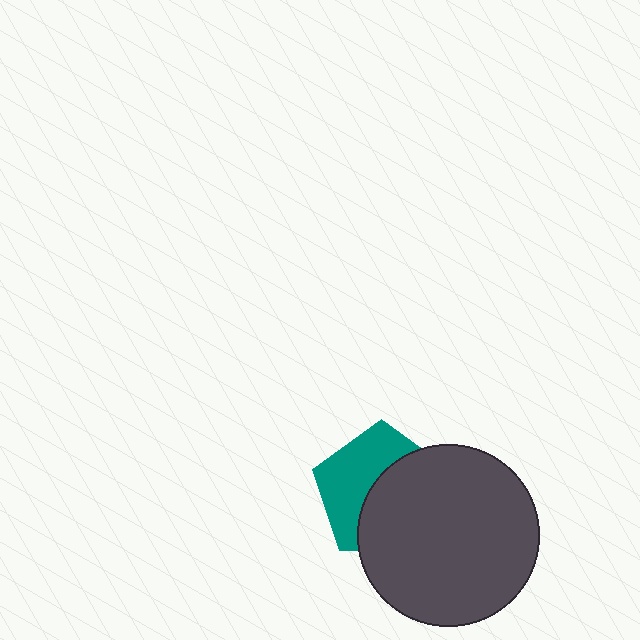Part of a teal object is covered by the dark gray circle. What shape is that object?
It is a pentagon.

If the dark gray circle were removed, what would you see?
You would see the complete teal pentagon.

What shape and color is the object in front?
The object in front is a dark gray circle.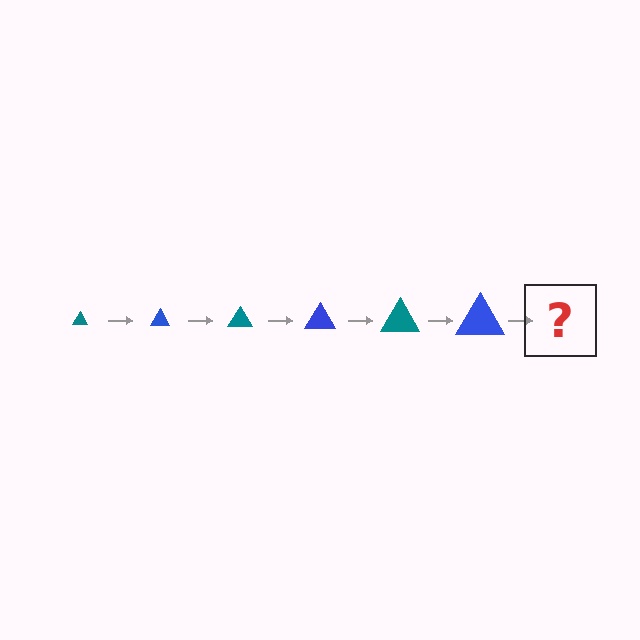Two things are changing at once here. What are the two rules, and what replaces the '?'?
The two rules are that the triangle grows larger each step and the color cycles through teal and blue. The '?' should be a teal triangle, larger than the previous one.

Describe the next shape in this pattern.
It should be a teal triangle, larger than the previous one.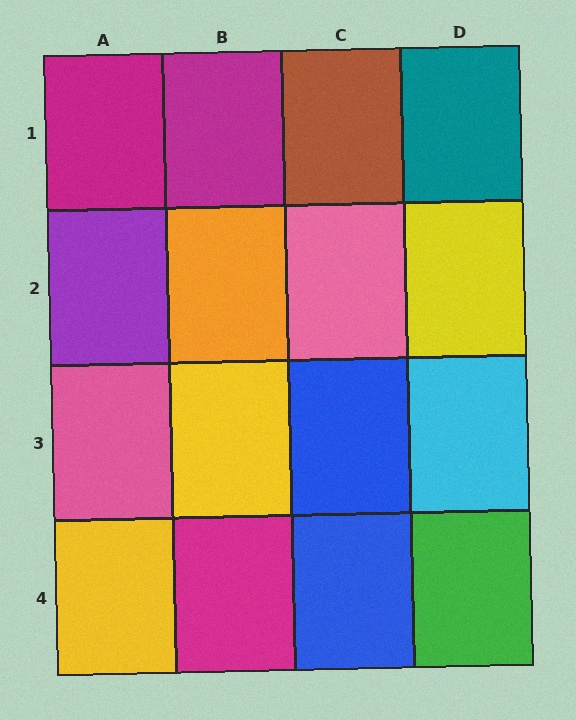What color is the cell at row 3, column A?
Pink.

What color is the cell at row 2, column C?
Pink.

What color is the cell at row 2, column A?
Purple.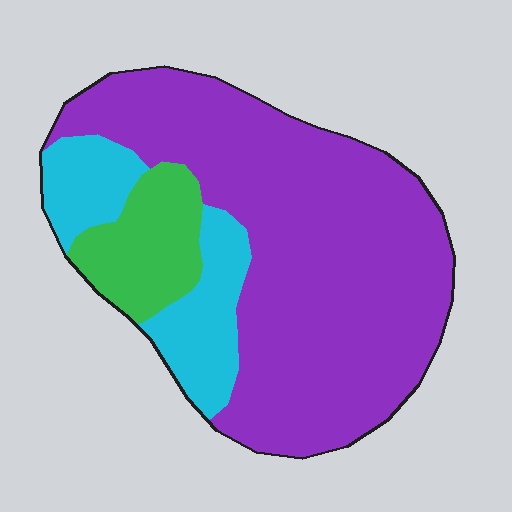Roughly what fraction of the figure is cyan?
Cyan covers about 20% of the figure.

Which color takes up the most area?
Purple, at roughly 70%.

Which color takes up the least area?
Green, at roughly 15%.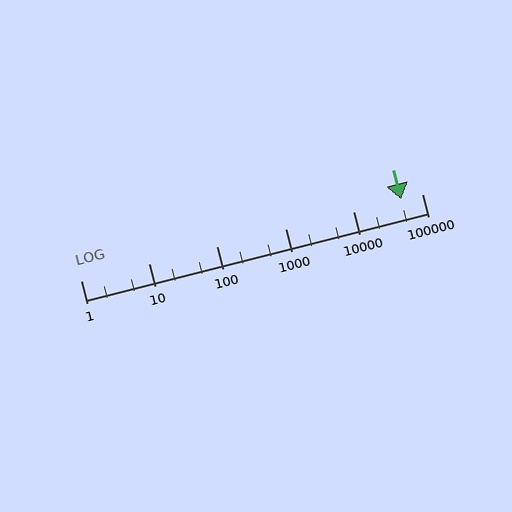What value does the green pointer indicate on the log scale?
The pointer indicates approximately 49000.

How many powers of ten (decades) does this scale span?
The scale spans 5 decades, from 1 to 100000.